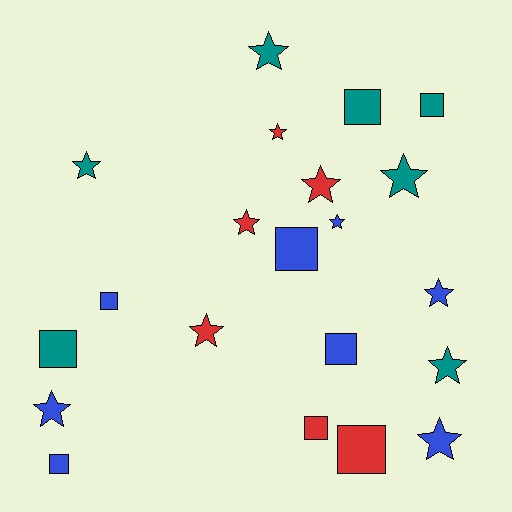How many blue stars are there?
There are 4 blue stars.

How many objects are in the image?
There are 21 objects.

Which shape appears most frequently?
Star, with 12 objects.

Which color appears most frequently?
Blue, with 8 objects.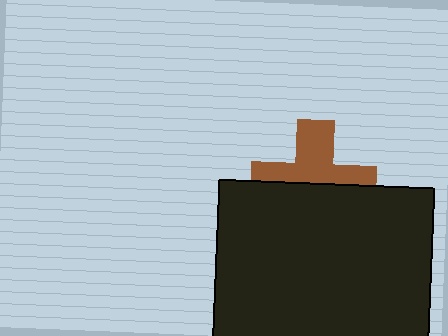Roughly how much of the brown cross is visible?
About half of it is visible (roughly 50%).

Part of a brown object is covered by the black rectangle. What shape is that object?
It is a cross.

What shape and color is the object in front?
The object in front is a black rectangle.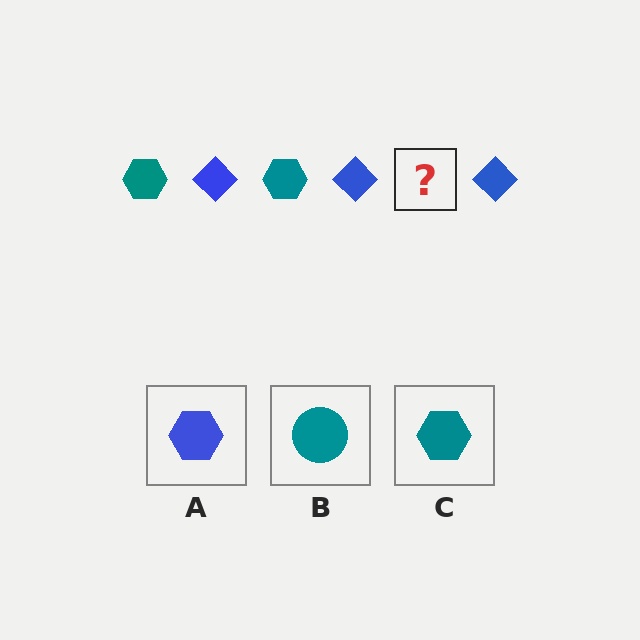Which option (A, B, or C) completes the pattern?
C.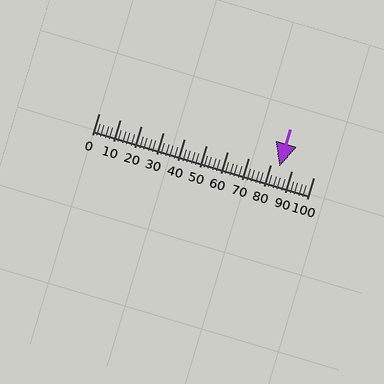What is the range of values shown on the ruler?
The ruler shows values from 0 to 100.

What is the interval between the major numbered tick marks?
The major tick marks are spaced 10 units apart.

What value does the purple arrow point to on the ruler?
The purple arrow points to approximately 84.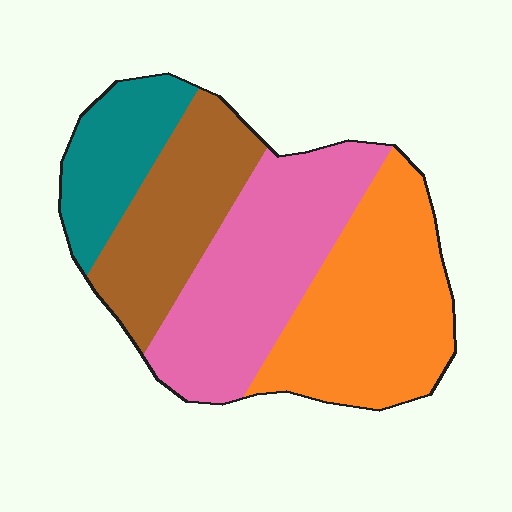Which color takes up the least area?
Teal, at roughly 15%.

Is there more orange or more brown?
Orange.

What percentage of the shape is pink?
Pink takes up about one third (1/3) of the shape.